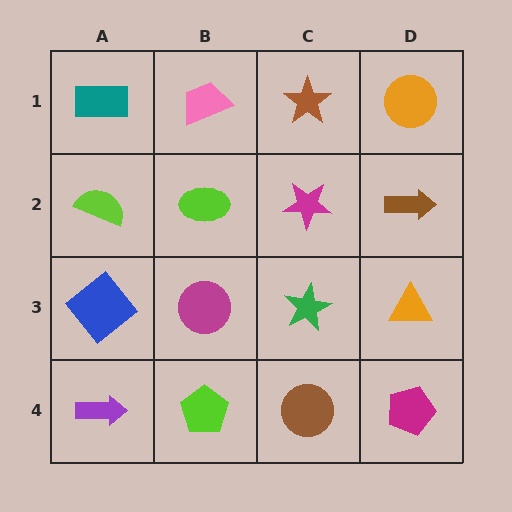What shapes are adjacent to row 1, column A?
A lime semicircle (row 2, column A), a pink trapezoid (row 1, column B).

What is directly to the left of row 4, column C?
A lime pentagon.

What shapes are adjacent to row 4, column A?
A blue diamond (row 3, column A), a lime pentagon (row 4, column B).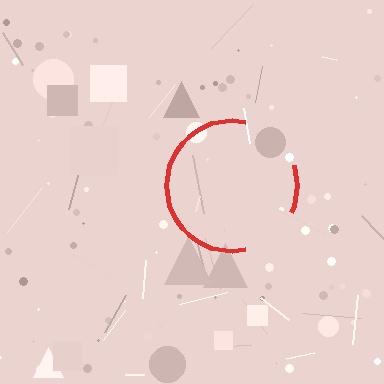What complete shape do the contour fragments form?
The contour fragments form a circle.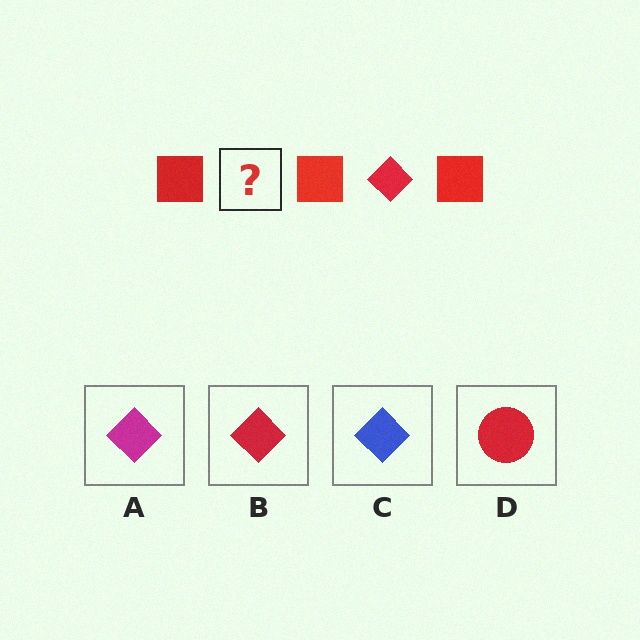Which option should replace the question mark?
Option B.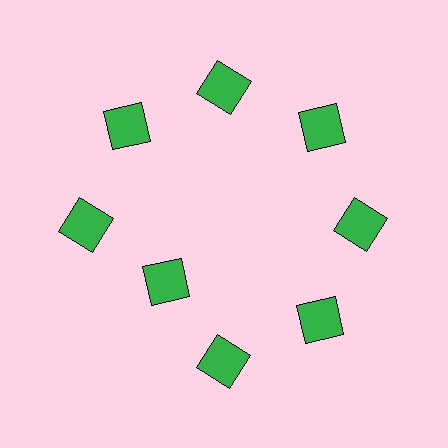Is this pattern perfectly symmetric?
No. The 8 green squares are arranged in a ring, but one element near the 8 o'clock position is pulled inward toward the center, breaking the 8-fold rotational symmetry.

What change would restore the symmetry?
The symmetry would be restored by moving it outward, back onto the ring so that all 8 squares sit at equal angles and equal distance from the center.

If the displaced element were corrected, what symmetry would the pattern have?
It would have 8-fold rotational symmetry — the pattern would map onto itself every 45 degrees.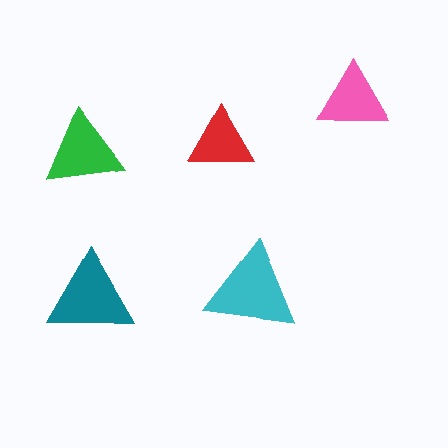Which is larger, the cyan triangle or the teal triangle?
The cyan one.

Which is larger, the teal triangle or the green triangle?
The teal one.